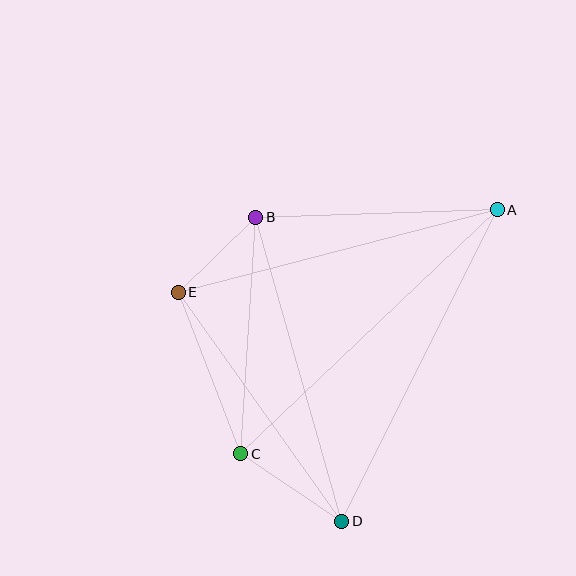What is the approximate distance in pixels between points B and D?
The distance between B and D is approximately 316 pixels.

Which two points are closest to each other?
Points B and E are closest to each other.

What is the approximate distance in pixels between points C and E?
The distance between C and E is approximately 173 pixels.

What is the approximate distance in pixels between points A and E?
The distance between A and E is approximately 329 pixels.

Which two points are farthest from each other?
Points A and C are farthest from each other.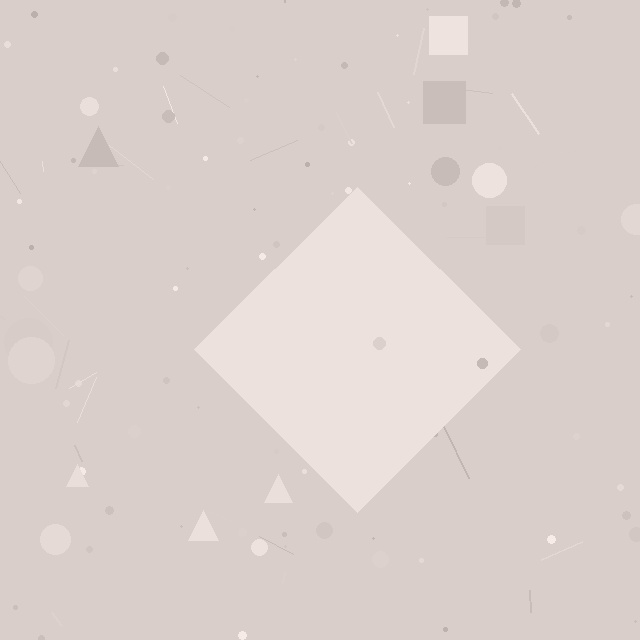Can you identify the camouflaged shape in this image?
The camouflaged shape is a diamond.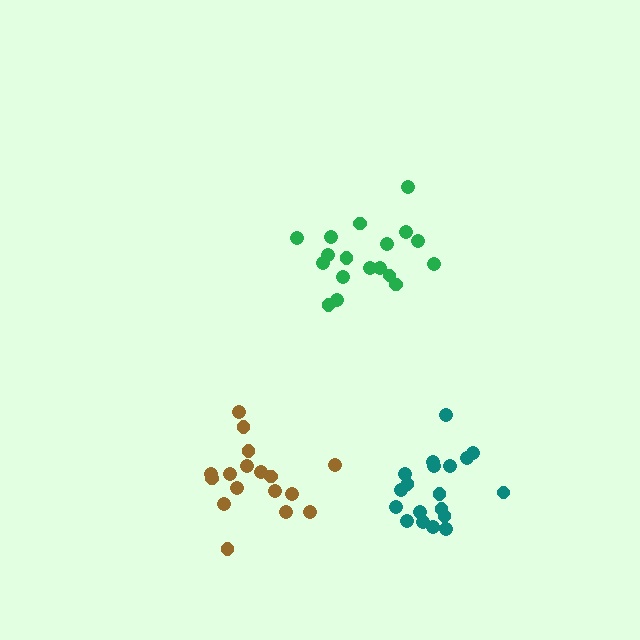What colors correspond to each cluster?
The clusters are colored: green, brown, teal.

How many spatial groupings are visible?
There are 3 spatial groupings.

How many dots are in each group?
Group 1: 18 dots, Group 2: 17 dots, Group 3: 19 dots (54 total).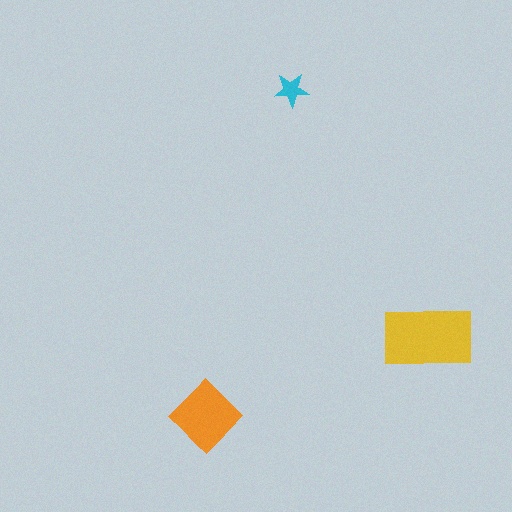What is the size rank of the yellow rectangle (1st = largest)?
1st.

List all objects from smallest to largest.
The cyan star, the orange diamond, the yellow rectangle.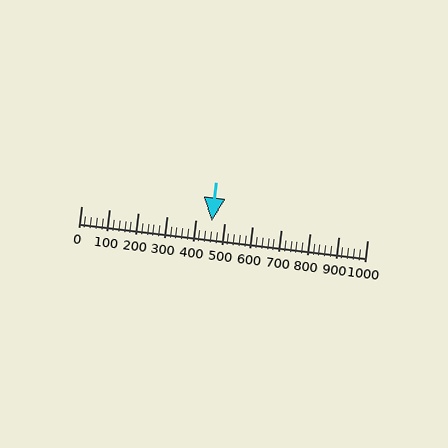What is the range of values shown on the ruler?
The ruler shows values from 0 to 1000.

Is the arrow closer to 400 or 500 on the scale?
The arrow is closer to 500.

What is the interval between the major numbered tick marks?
The major tick marks are spaced 100 units apart.